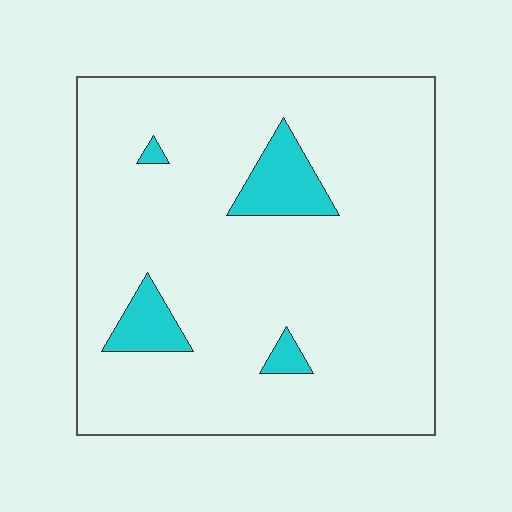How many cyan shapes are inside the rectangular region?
4.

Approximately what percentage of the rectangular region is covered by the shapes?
Approximately 10%.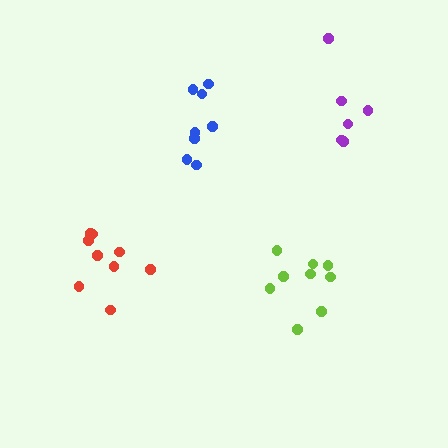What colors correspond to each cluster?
The clusters are colored: red, purple, lime, blue.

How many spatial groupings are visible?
There are 4 spatial groupings.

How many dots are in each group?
Group 1: 9 dots, Group 2: 6 dots, Group 3: 9 dots, Group 4: 8 dots (32 total).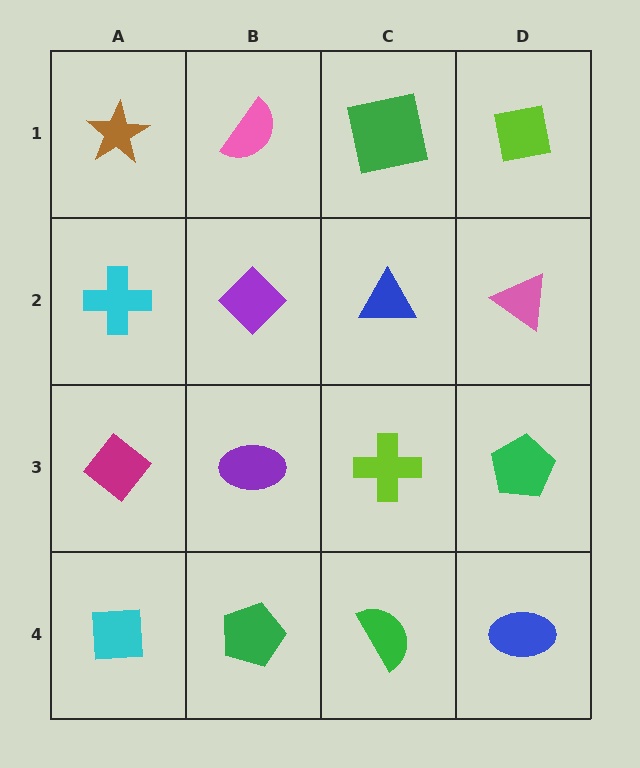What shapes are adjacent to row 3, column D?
A pink triangle (row 2, column D), a blue ellipse (row 4, column D), a lime cross (row 3, column C).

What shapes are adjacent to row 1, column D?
A pink triangle (row 2, column D), a green square (row 1, column C).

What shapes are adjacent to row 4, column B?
A purple ellipse (row 3, column B), a cyan square (row 4, column A), a green semicircle (row 4, column C).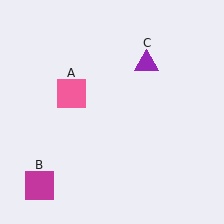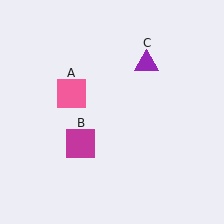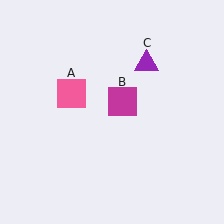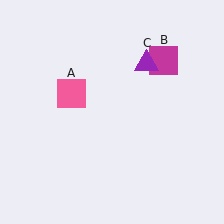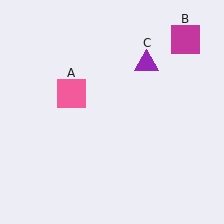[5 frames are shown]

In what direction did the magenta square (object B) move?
The magenta square (object B) moved up and to the right.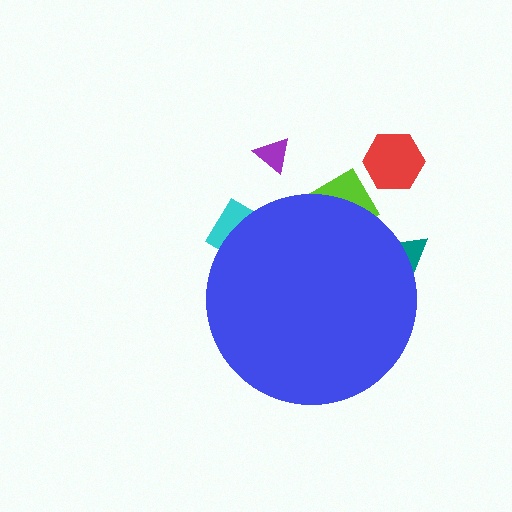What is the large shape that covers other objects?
A blue circle.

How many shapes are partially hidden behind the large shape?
3 shapes are partially hidden.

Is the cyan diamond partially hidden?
Yes, the cyan diamond is partially hidden behind the blue circle.